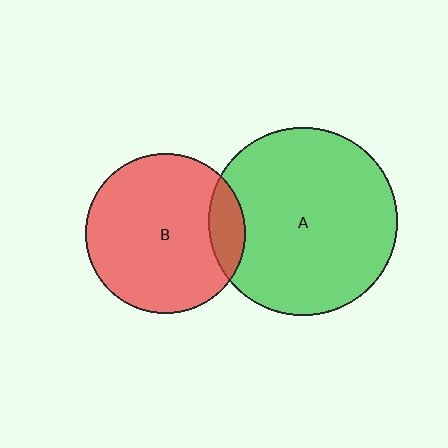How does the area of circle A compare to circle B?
Approximately 1.4 times.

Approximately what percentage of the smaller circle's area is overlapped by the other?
Approximately 15%.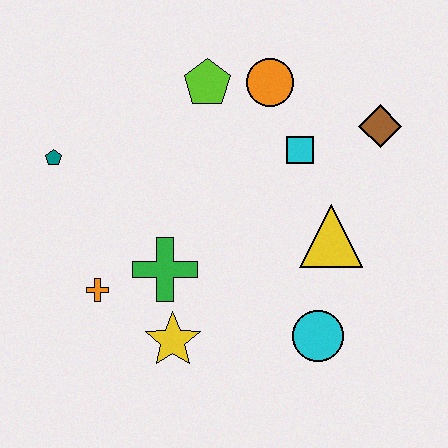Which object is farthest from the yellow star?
The brown diamond is farthest from the yellow star.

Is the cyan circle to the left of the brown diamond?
Yes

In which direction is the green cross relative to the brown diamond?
The green cross is to the left of the brown diamond.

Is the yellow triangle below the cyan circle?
No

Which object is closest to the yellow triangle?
The cyan square is closest to the yellow triangle.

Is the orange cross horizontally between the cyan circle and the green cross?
No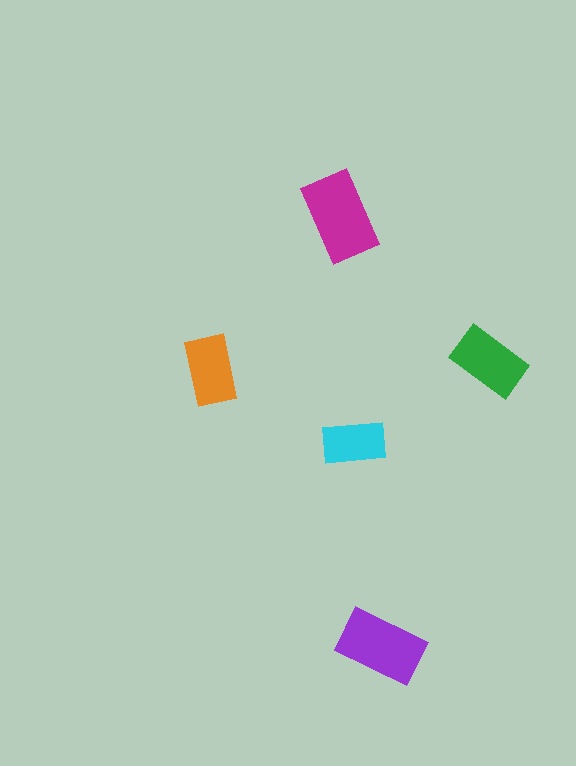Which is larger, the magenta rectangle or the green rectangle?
The magenta one.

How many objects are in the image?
There are 5 objects in the image.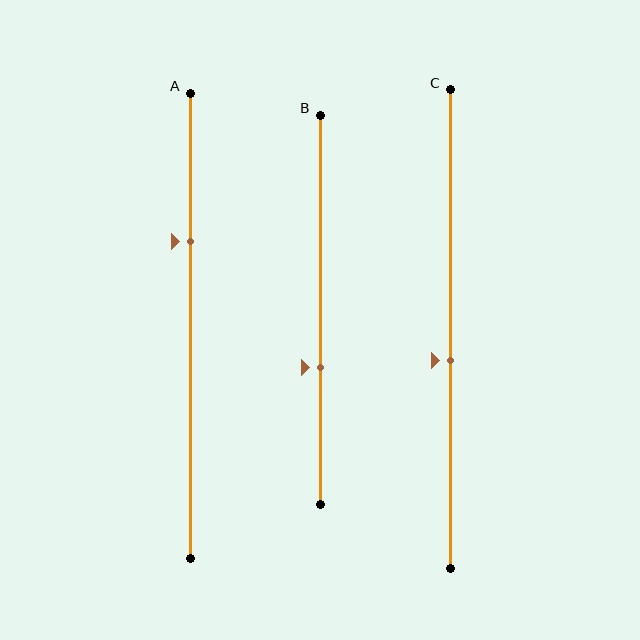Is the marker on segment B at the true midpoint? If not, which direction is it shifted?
No, the marker on segment B is shifted downward by about 15% of the segment length.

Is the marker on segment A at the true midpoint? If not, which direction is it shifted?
No, the marker on segment A is shifted upward by about 18% of the segment length.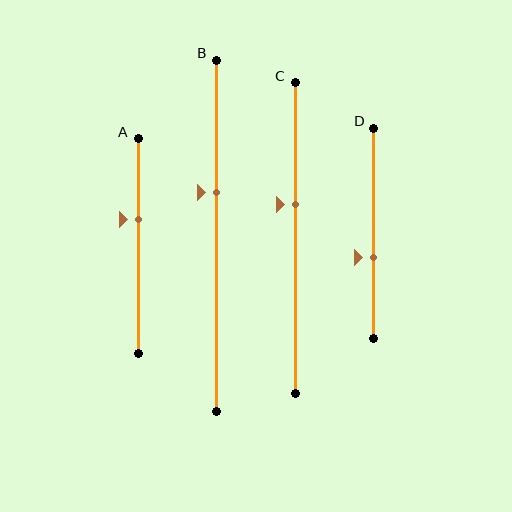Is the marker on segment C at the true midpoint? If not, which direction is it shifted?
No, the marker on segment C is shifted upward by about 11% of the segment length.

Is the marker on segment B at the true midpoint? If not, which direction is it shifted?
No, the marker on segment B is shifted upward by about 12% of the segment length.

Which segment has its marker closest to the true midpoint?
Segment C has its marker closest to the true midpoint.